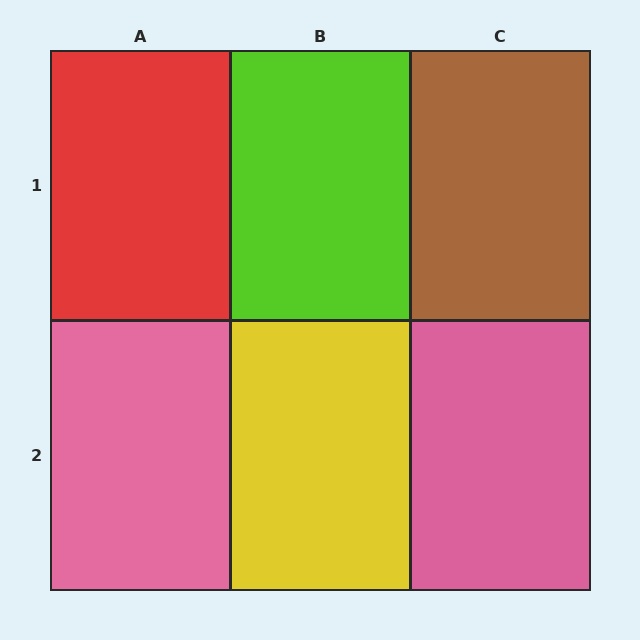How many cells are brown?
1 cell is brown.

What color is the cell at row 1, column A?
Red.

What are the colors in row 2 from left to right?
Pink, yellow, pink.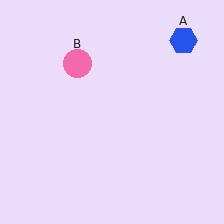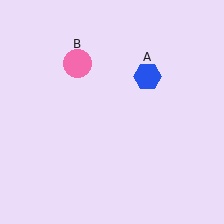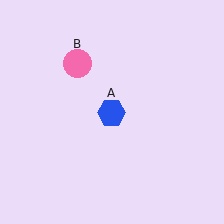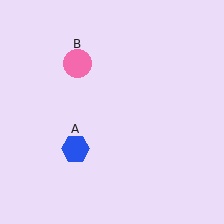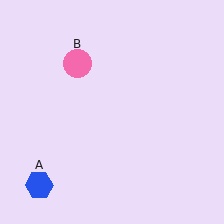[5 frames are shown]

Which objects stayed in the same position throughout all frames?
Pink circle (object B) remained stationary.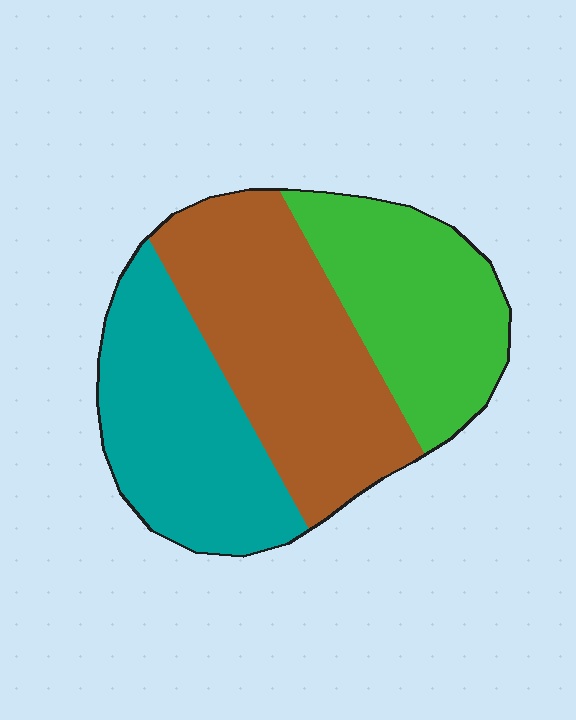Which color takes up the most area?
Brown, at roughly 40%.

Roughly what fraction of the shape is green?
Green takes up about one quarter (1/4) of the shape.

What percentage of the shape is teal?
Teal takes up between a quarter and a half of the shape.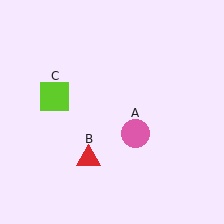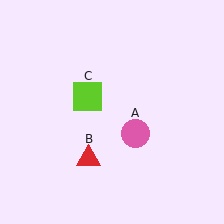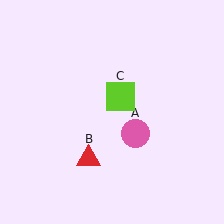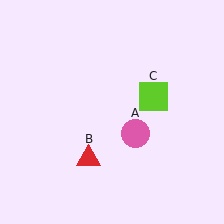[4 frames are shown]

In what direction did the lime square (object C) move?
The lime square (object C) moved right.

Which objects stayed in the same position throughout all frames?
Pink circle (object A) and red triangle (object B) remained stationary.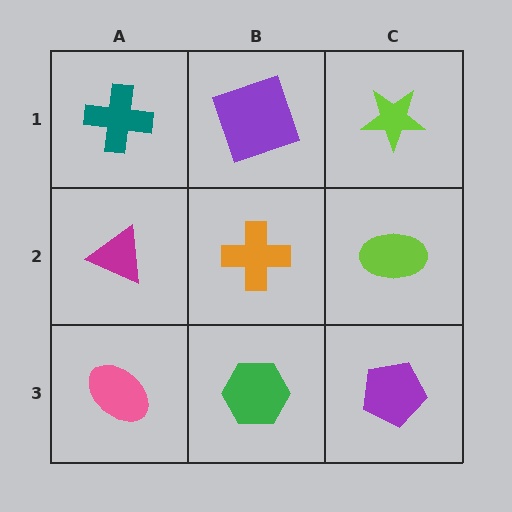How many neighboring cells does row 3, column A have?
2.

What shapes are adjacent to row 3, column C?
A lime ellipse (row 2, column C), a green hexagon (row 3, column B).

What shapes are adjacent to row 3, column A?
A magenta triangle (row 2, column A), a green hexagon (row 3, column B).